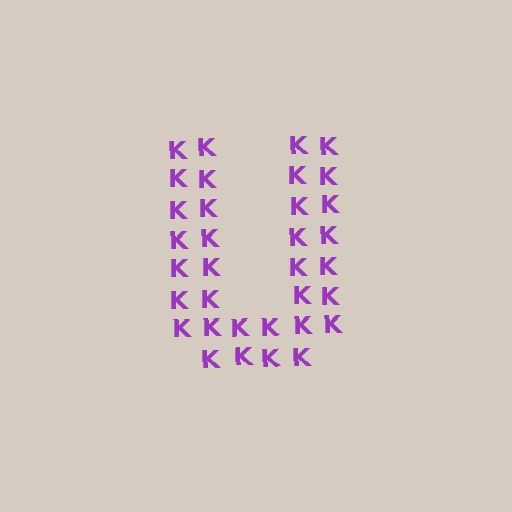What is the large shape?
The large shape is the letter U.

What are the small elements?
The small elements are letter K's.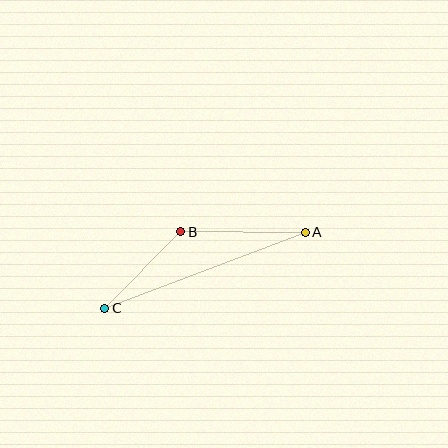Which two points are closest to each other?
Points B and C are closest to each other.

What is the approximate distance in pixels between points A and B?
The distance between A and B is approximately 125 pixels.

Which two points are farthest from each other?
Points A and C are farthest from each other.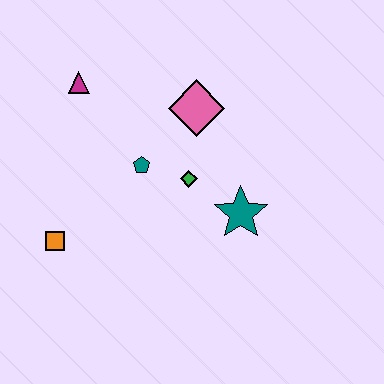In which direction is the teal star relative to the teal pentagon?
The teal star is to the right of the teal pentagon.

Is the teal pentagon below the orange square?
No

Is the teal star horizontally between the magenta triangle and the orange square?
No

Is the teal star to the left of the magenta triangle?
No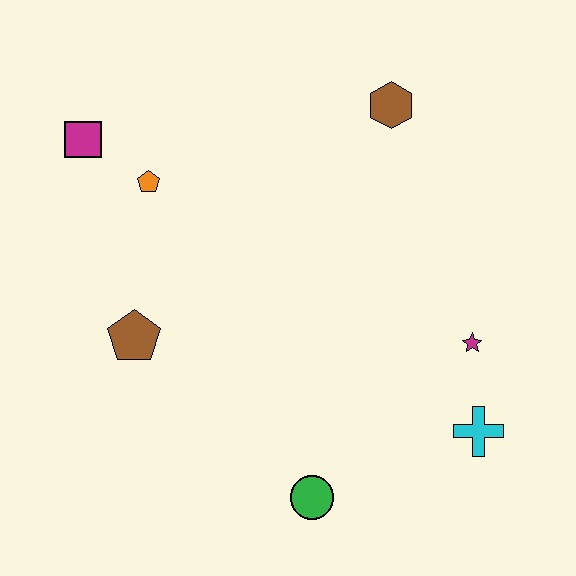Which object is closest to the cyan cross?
The magenta star is closest to the cyan cross.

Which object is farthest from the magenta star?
The magenta square is farthest from the magenta star.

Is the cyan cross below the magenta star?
Yes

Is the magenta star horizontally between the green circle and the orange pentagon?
No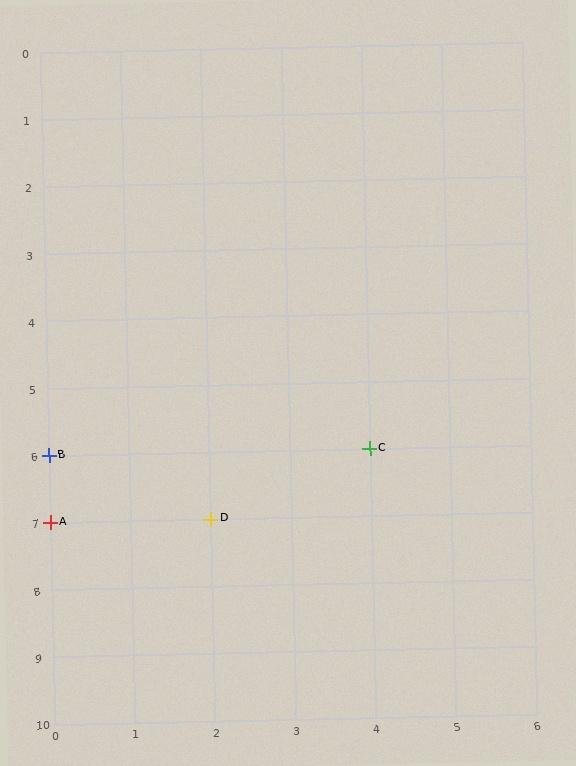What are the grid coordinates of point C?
Point C is at grid coordinates (4, 6).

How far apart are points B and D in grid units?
Points B and D are 2 columns and 1 row apart (about 2.2 grid units diagonally).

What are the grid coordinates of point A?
Point A is at grid coordinates (0, 7).